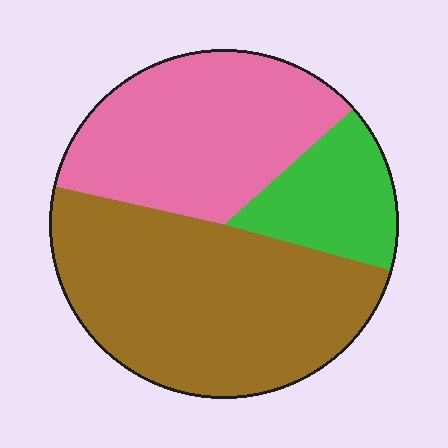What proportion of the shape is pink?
Pink covers roughly 35% of the shape.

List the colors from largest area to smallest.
From largest to smallest: brown, pink, green.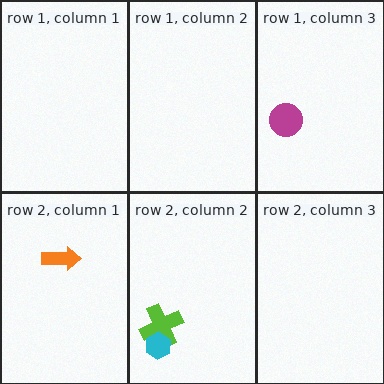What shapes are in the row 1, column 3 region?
The magenta circle.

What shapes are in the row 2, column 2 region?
The lime cross, the cyan hexagon.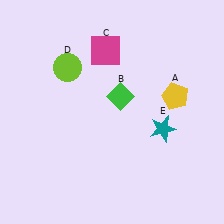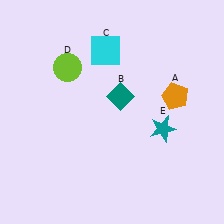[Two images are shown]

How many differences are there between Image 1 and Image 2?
There are 3 differences between the two images.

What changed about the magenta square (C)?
In Image 1, C is magenta. In Image 2, it changed to cyan.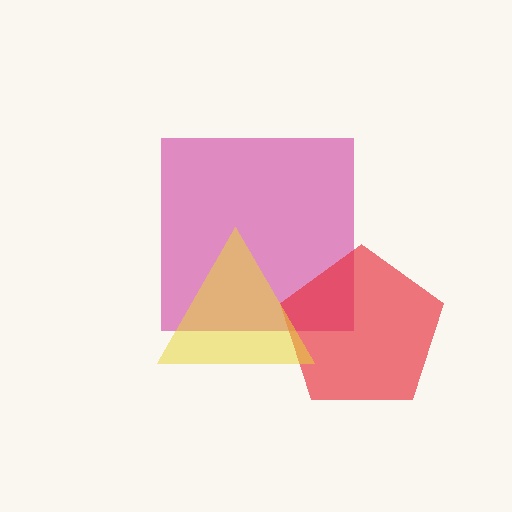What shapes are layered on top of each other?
The layered shapes are: a magenta square, a red pentagon, a yellow triangle.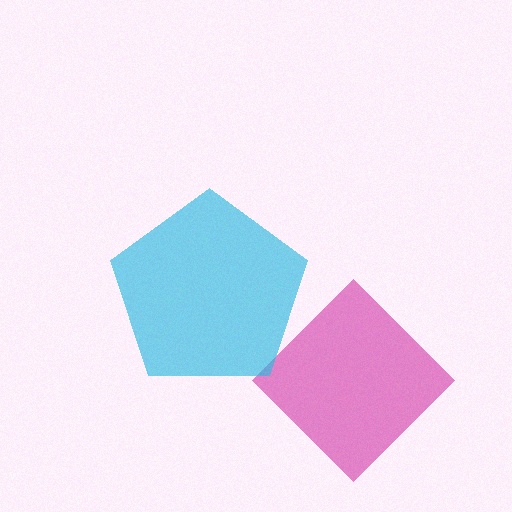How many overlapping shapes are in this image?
There are 2 overlapping shapes in the image.